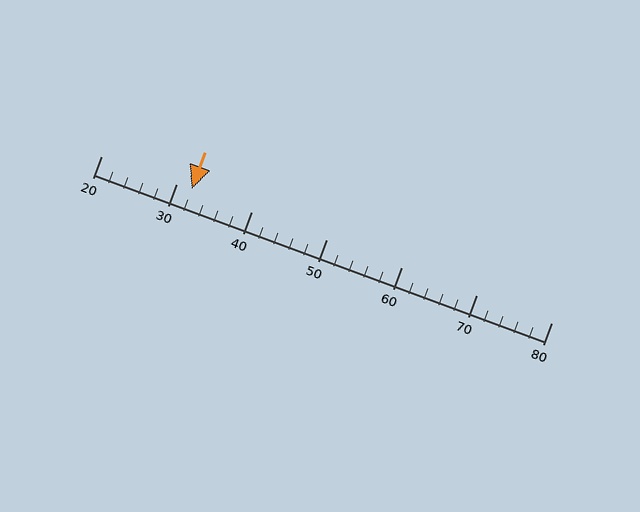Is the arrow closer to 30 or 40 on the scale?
The arrow is closer to 30.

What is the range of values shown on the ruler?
The ruler shows values from 20 to 80.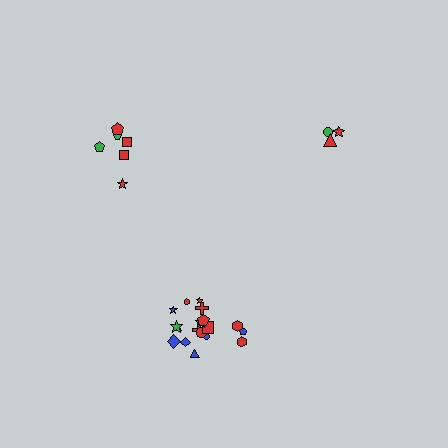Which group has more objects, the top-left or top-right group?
The top-left group.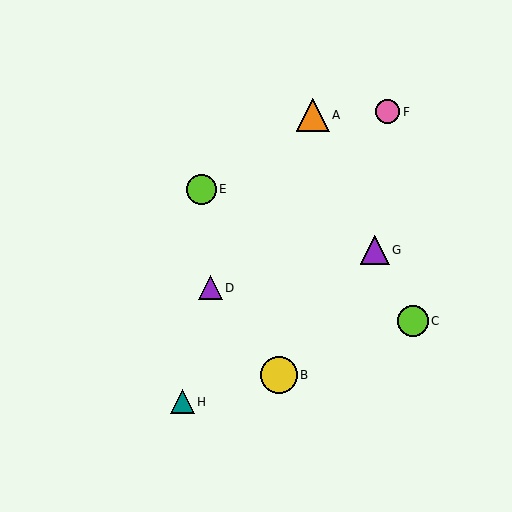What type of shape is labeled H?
Shape H is a teal triangle.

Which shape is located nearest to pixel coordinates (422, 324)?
The lime circle (labeled C) at (413, 321) is nearest to that location.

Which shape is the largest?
The yellow circle (labeled B) is the largest.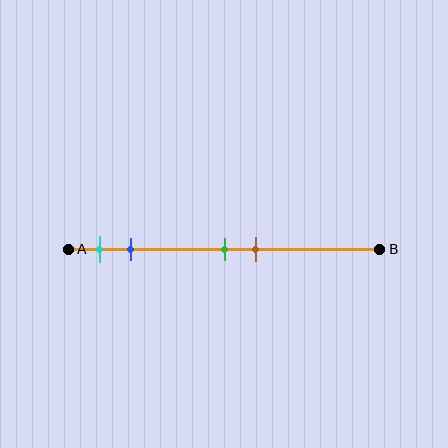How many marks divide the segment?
There are 4 marks dividing the segment.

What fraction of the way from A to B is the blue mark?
The blue mark is approximately 20% (0.2) of the way from A to B.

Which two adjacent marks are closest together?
The green and brown marks are the closest adjacent pair.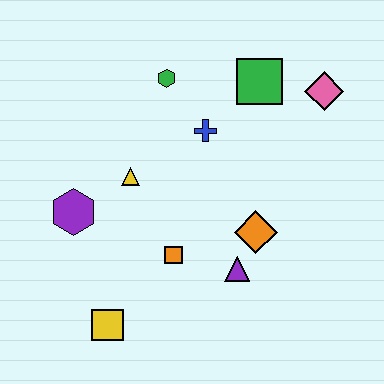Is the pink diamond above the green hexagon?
No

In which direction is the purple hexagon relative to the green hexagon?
The purple hexagon is below the green hexagon.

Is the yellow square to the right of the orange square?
No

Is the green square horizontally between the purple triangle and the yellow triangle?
No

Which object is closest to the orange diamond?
The purple triangle is closest to the orange diamond.